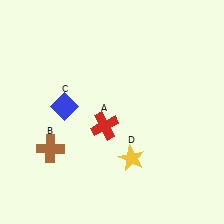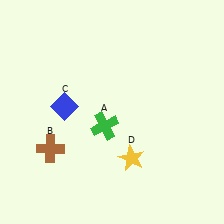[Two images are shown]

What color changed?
The cross (A) changed from red in Image 1 to green in Image 2.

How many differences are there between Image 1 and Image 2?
There is 1 difference between the two images.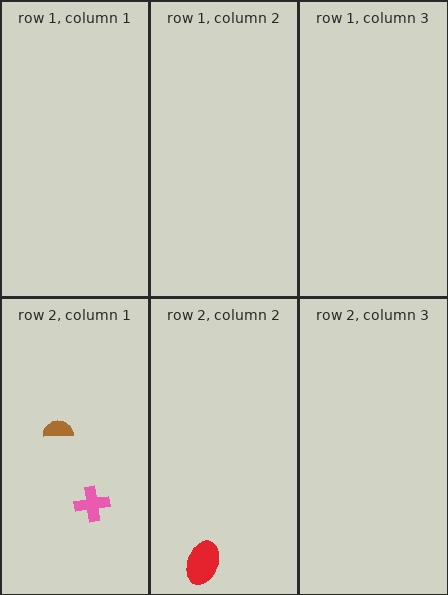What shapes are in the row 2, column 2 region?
The red ellipse.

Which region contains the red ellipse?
The row 2, column 2 region.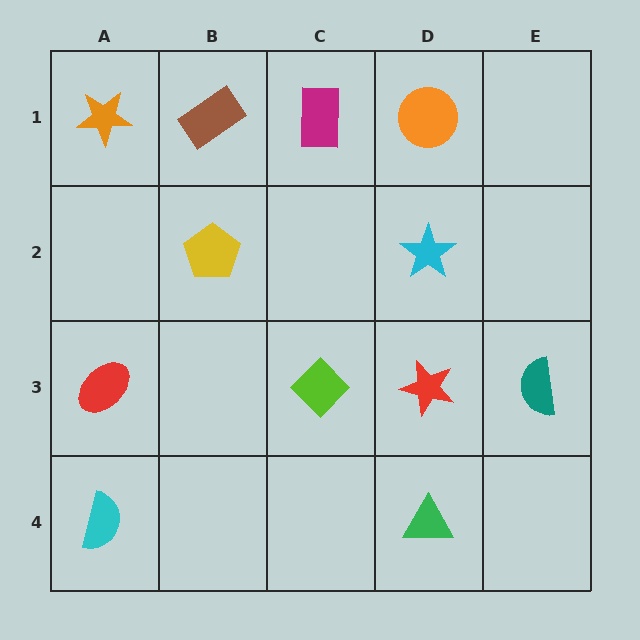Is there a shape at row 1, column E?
No, that cell is empty.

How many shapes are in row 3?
4 shapes.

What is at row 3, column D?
A red star.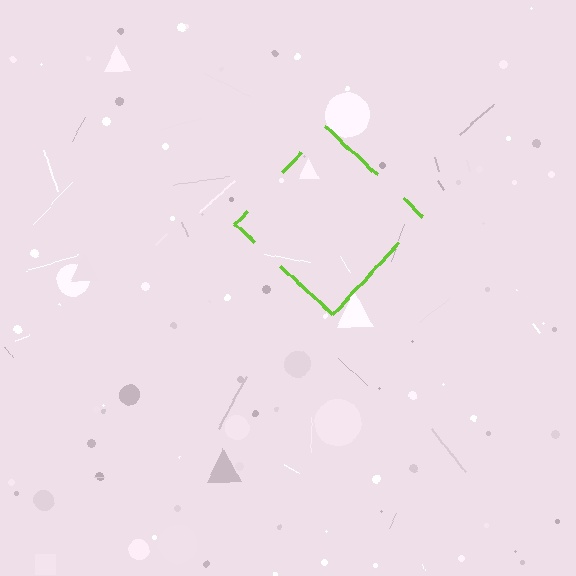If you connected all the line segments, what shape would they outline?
They would outline a diamond.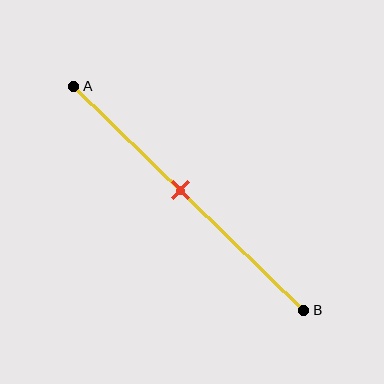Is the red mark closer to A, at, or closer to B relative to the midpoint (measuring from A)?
The red mark is closer to point A than the midpoint of segment AB.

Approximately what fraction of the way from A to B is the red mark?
The red mark is approximately 45% of the way from A to B.